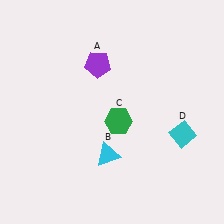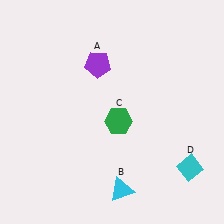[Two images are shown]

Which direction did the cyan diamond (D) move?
The cyan diamond (D) moved down.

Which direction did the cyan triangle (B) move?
The cyan triangle (B) moved down.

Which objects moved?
The objects that moved are: the cyan triangle (B), the cyan diamond (D).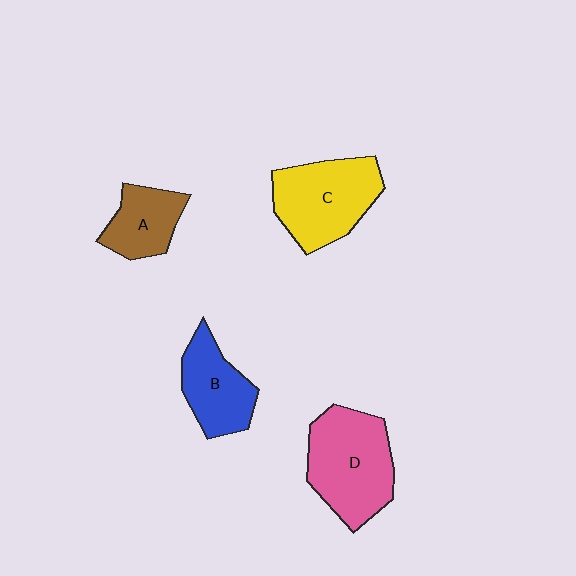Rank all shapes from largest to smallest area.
From largest to smallest: D (pink), C (yellow), B (blue), A (brown).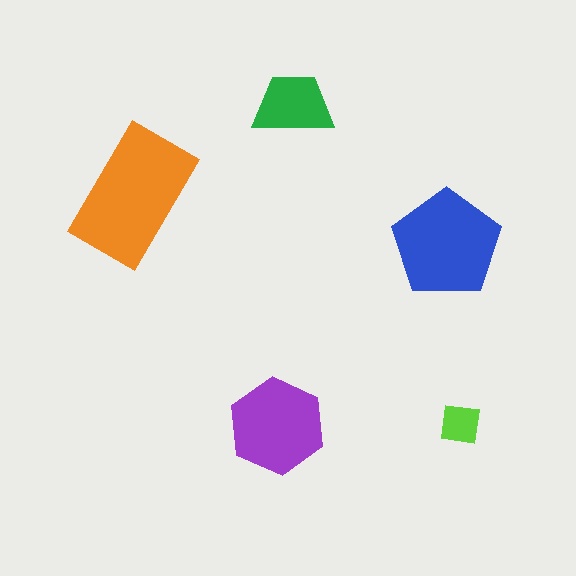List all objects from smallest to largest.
The lime square, the green trapezoid, the purple hexagon, the blue pentagon, the orange rectangle.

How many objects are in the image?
There are 5 objects in the image.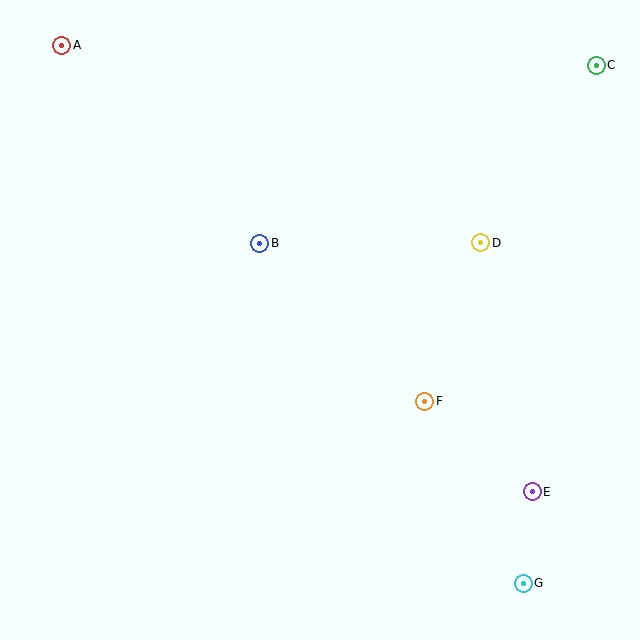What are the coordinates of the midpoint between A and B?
The midpoint between A and B is at (161, 144).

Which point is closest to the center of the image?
Point B at (260, 243) is closest to the center.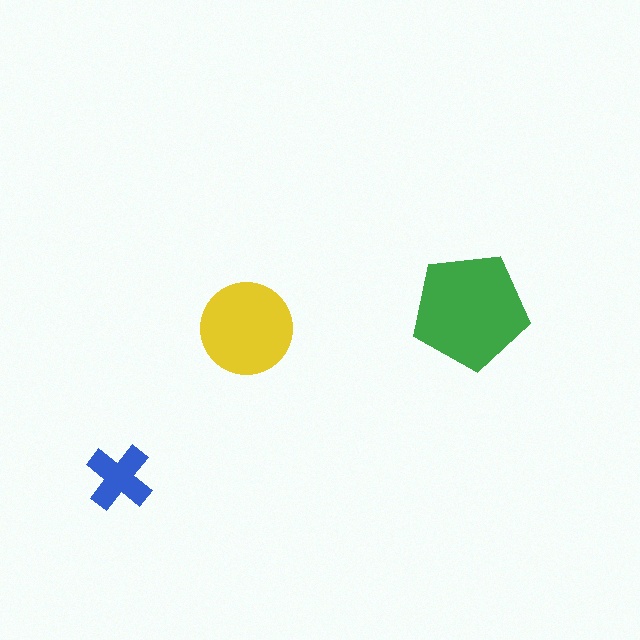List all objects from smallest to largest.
The blue cross, the yellow circle, the green pentagon.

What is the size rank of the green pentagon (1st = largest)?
1st.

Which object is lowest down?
The blue cross is bottommost.